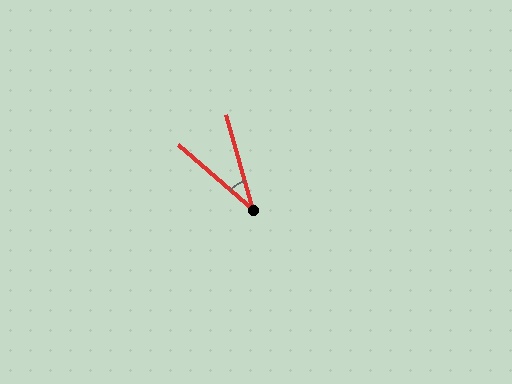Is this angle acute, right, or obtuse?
It is acute.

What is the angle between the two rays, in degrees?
Approximately 33 degrees.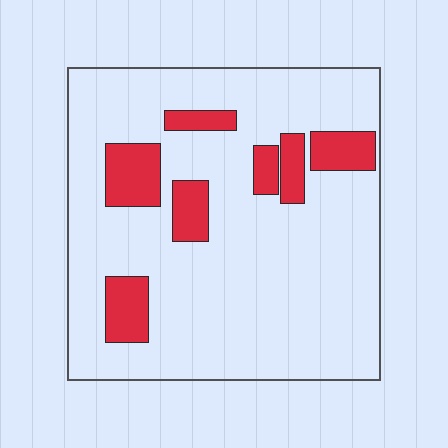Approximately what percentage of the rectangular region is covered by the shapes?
Approximately 15%.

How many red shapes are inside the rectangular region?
7.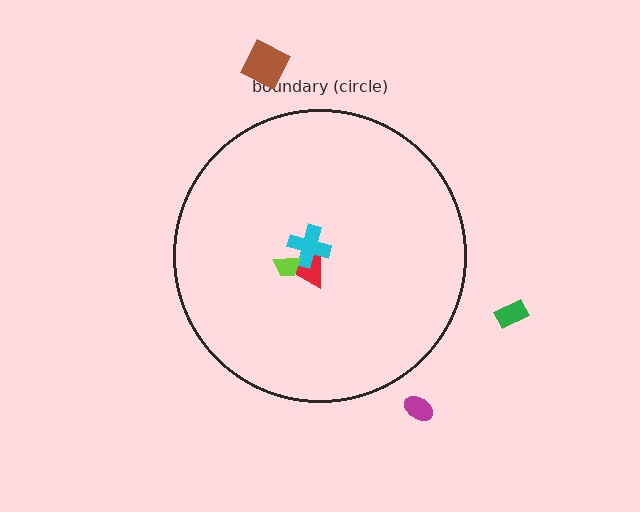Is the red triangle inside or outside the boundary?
Inside.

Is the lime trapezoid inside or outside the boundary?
Inside.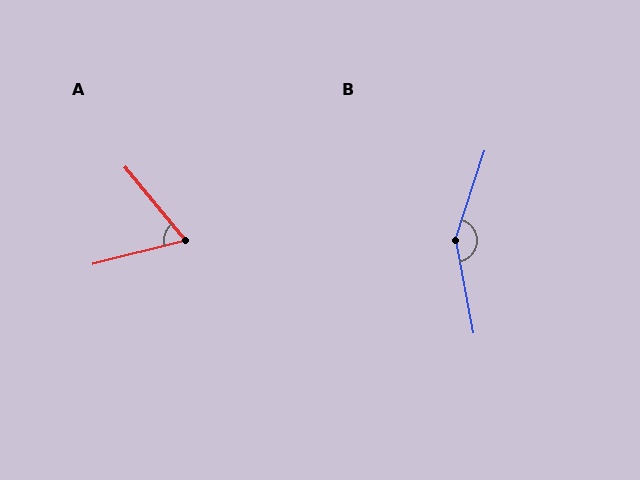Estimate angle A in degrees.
Approximately 65 degrees.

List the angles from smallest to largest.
A (65°), B (151°).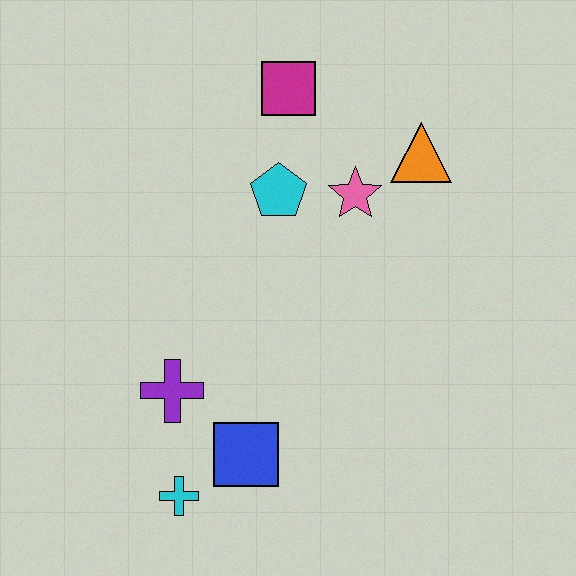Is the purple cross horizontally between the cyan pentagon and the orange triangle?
No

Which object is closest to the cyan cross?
The blue square is closest to the cyan cross.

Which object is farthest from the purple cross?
The orange triangle is farthest from the purple cross.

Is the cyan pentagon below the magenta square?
Yes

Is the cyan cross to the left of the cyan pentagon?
Yes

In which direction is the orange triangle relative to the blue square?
The orange triangle is above the blue square.